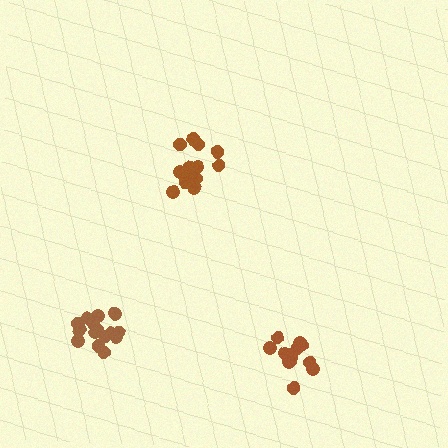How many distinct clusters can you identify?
There are 3 distinct clusters.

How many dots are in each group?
Group 1: 15 dots, Group 2: 15 dots, Group 3: 12 dots (42 total).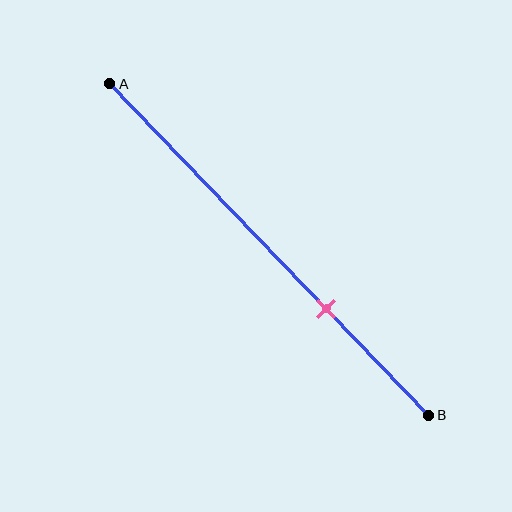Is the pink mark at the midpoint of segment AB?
No, the mark is at about 70% from A, not at the 50% midpoint.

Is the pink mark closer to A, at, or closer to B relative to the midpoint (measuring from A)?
The pink mark is closer to point B than the midpoint of segment AB.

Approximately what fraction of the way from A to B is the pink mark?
The pink mark is approximately 70% of the way from A to B.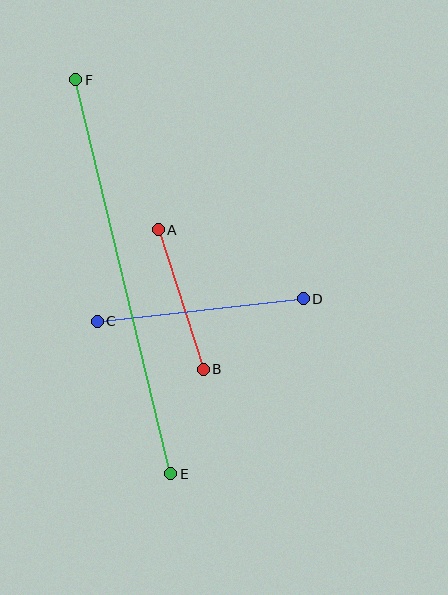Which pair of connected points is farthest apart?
Points E and F are farthest apart.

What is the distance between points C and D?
The distance is approximately 207 pixels.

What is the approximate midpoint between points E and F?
The midpoint is at approximately (123, 277) pixels.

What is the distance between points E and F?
The distance is approximately 405 pixels.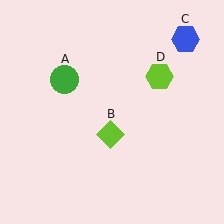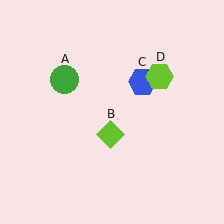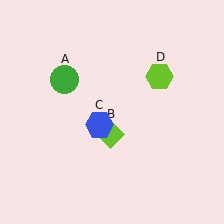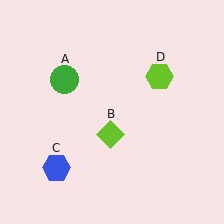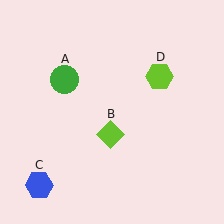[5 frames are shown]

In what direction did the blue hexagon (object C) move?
The blue hexagon (object C) moved down and to the left.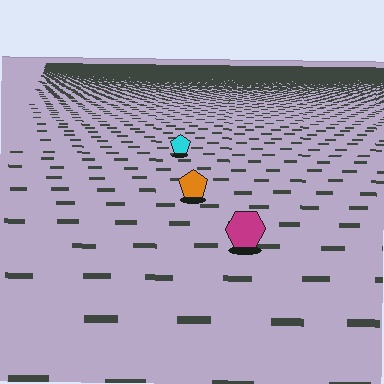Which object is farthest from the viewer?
The cyan pentagon is farthest from the viewer. It appears smaller and the ground texture around it is denser.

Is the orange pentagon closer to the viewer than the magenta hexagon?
No. The magenta hexagon is closer — you can tell from the texture gradient: the ground texture is coarser near it.